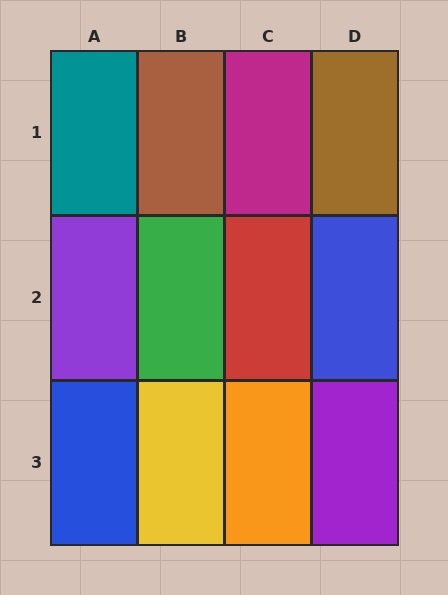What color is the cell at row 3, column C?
Orange.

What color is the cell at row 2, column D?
Blue.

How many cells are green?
1 cell is green.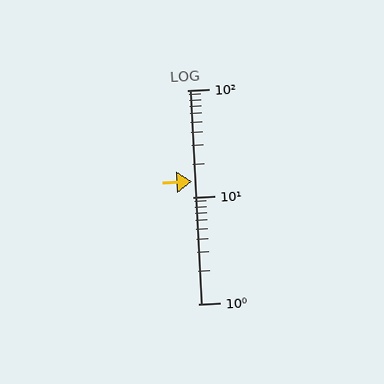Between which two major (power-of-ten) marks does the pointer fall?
The pointer is between 10 and 100.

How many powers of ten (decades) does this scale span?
The scale spans 2 decades, from 1 to 100.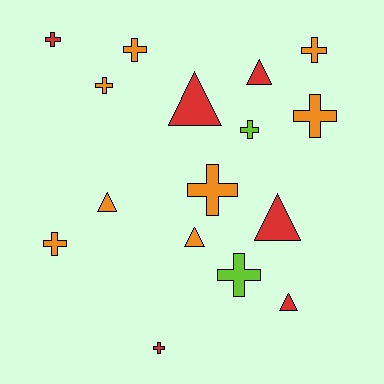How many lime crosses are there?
There are 2 lime crosses.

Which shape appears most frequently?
Cross, with 10 objects.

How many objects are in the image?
There are 16 objects.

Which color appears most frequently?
Orange, with 8 objects.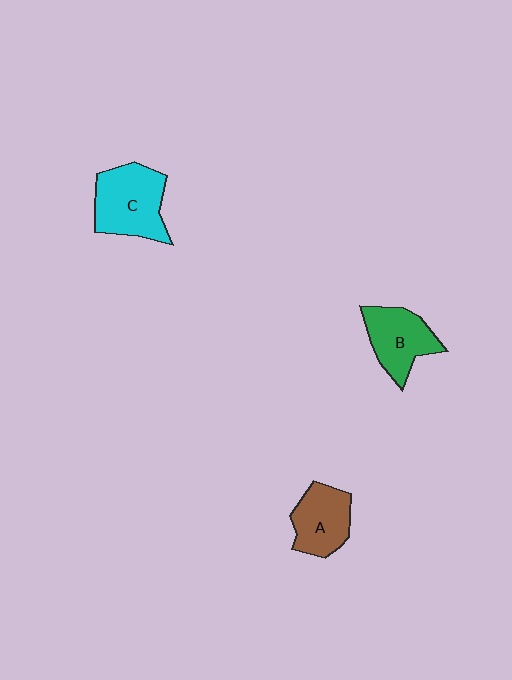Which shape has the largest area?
Shape C (cyan).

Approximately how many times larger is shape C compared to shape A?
Approximately 1.4 times.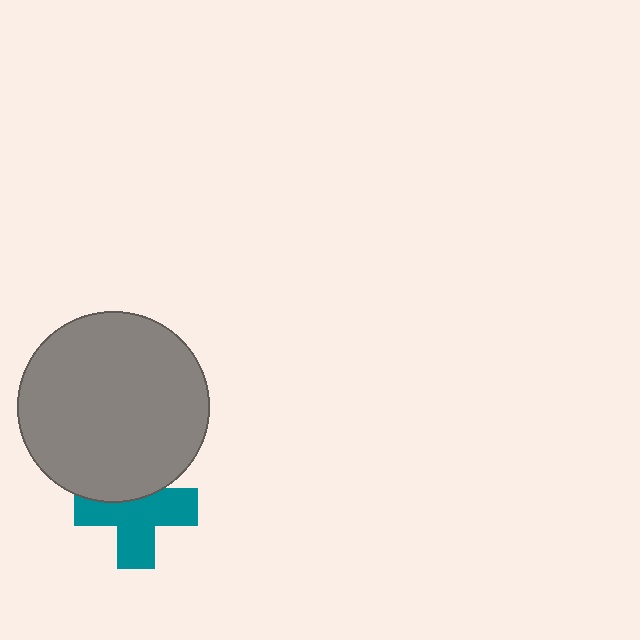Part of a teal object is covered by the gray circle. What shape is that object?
It is a cross.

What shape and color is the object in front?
The object in front is a gray circle.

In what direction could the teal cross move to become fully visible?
The teal cross could move down. That would shift it out from behind the gray circle entirely.